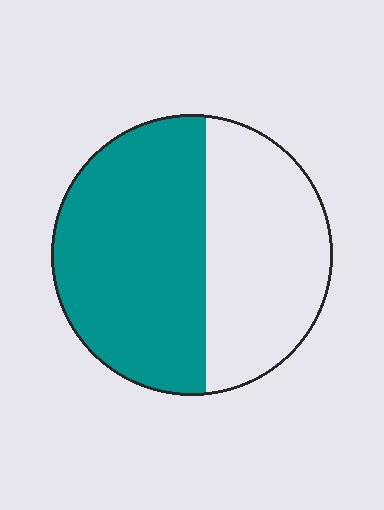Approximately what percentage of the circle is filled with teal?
Approximately 55%.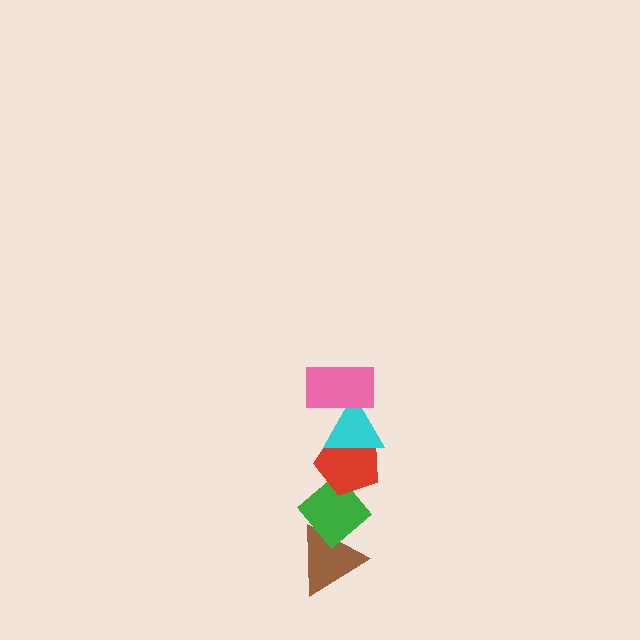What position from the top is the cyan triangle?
The cyan triangle is 2nd from the top.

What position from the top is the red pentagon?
The red pentagon is 3rd from the top.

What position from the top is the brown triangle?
The brown triangle is 5th from the top.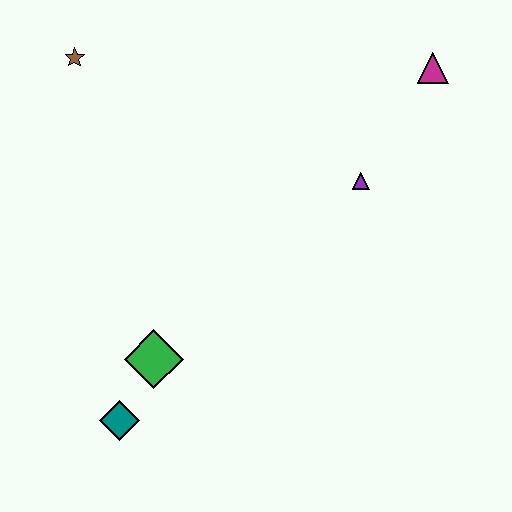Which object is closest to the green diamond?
The teal diamond is closest to the green diamond.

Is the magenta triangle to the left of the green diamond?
No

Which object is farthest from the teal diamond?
The magenta triangle is farthest from the teal diamond.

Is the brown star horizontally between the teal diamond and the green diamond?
No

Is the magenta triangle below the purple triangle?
No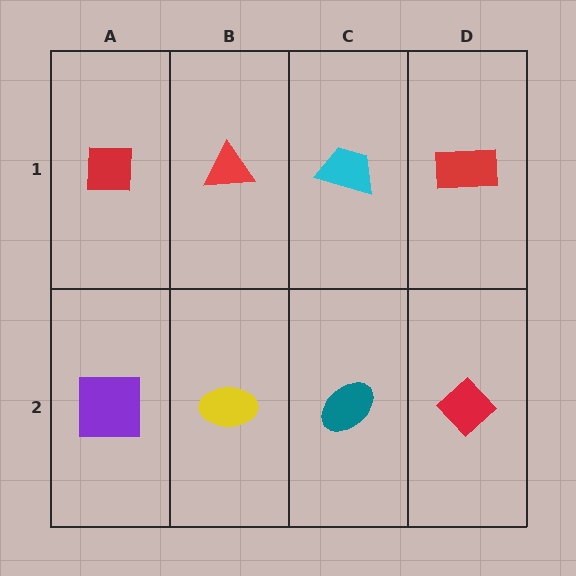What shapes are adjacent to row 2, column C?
A cyan trapezoid (row 1, column C), a yellow ellipse (row 2, column B), a red diamond (row 2, column D).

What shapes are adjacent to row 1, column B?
A yellow ellipse (row 2, column B), a red square (row 1, column A), a cyan trapezoid (row 1, column C).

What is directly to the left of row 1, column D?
A cyan trapezoid.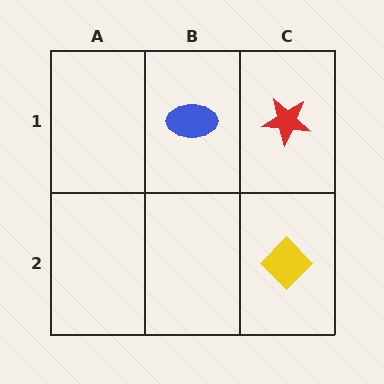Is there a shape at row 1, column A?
No, that cell is empty.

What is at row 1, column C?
A red star.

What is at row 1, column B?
A blue ellipse.